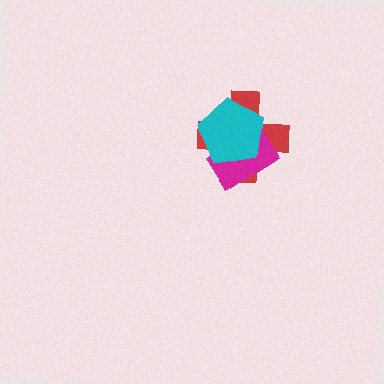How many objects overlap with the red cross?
2 objects overlap with the red cross.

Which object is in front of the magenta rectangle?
The cyan pentagon is in front of the magenta rectangle.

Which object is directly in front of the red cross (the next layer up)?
The magenta rectangle is directly in front of the red cross.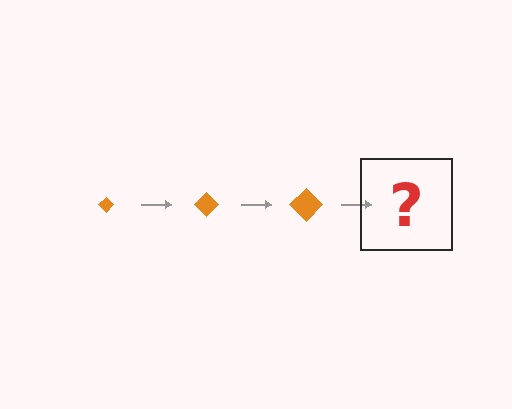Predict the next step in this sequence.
The next step is an orange diamond, larger than the previous one.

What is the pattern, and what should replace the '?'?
The pattern is that the diamond gets progressively larger each step. The '?' should be an orange diamond, larger than the previous one.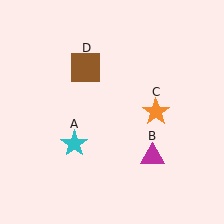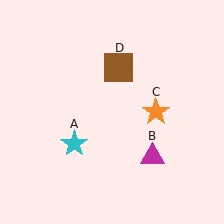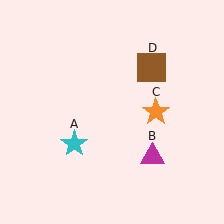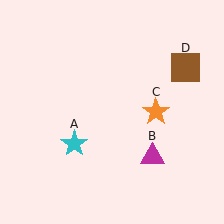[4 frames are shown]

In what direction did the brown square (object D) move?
The brown square (object D) moved right.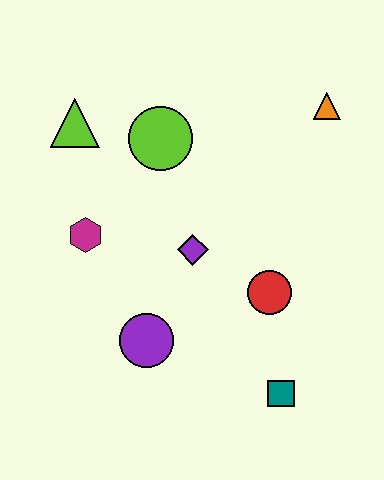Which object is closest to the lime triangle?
The lime circle is closest to the lime triangle.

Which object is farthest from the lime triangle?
The teal square is farthest from the lime triangle.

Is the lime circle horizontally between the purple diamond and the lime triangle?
Yes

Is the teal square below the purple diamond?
Yes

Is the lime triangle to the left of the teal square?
Yes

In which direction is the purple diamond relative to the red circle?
The purple diamond is to the left of the red circle.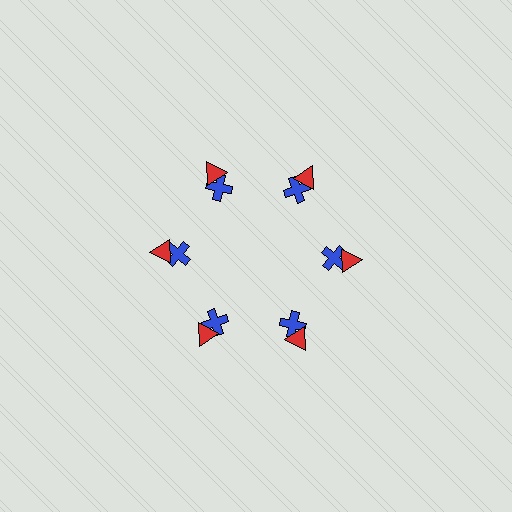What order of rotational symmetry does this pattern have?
This pattern has 6-fold rotational symmetry.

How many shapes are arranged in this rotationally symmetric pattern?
There are 12 shapes, arranged in 6 groups of 2.